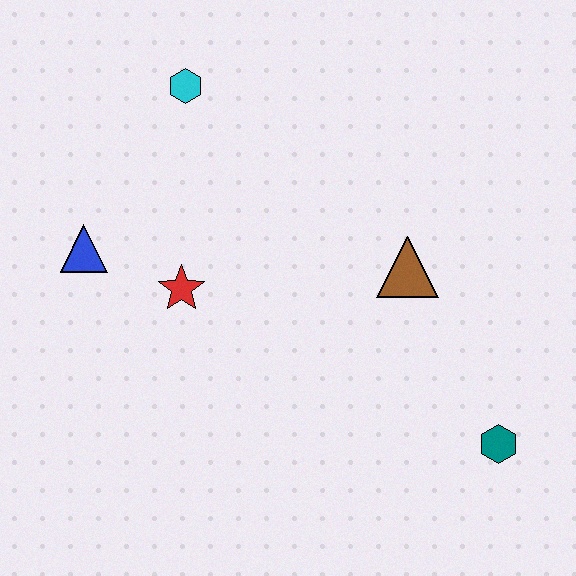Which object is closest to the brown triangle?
The teal hexagon is closest to the brown triangle.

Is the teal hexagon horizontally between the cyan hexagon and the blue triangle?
No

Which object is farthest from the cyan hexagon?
The teal hexagon is farthest from the cyan hexagon.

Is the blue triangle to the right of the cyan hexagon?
No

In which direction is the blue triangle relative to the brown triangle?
The blue triangle is to the left of the brown triangle.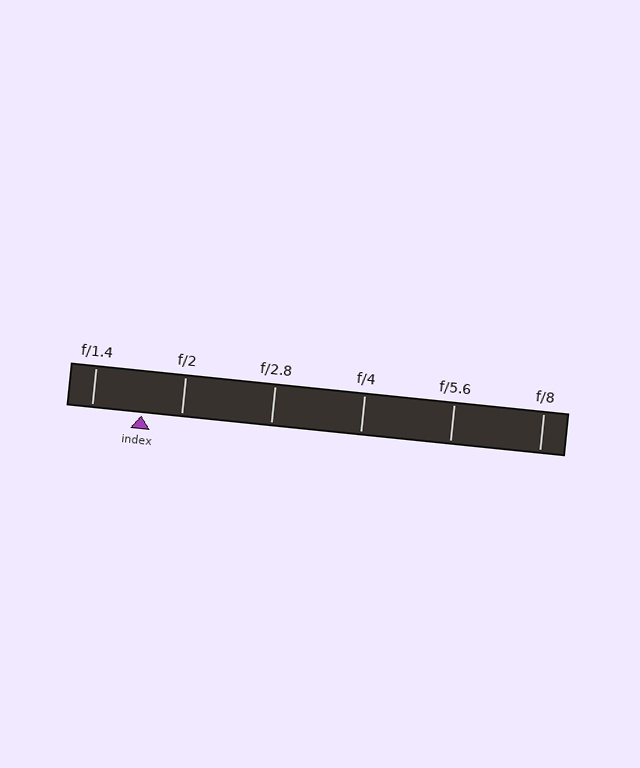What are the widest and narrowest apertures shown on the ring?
The widest aperture shown is f/1.4 and the narrowest is f/8.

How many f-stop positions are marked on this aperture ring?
There are 6 f-stop positions marked.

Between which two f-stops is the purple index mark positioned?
The index mark is between f/1.4 and f/2.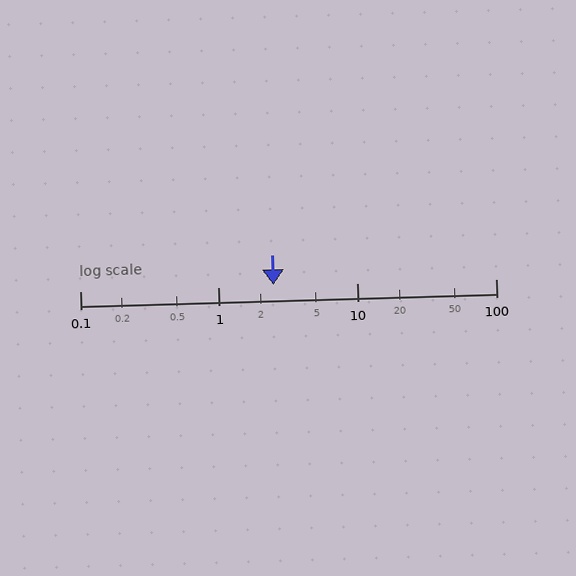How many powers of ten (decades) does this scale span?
The scale spans 3 decades, from 0.1 to 100.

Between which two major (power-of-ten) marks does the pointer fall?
The pointer is between 1 and 10.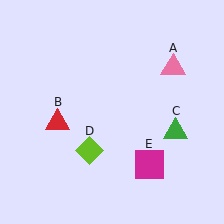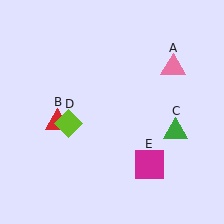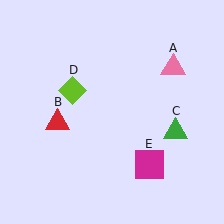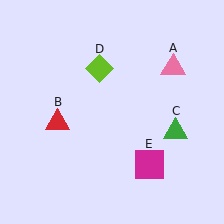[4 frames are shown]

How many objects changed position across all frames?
1 object changed position: lime diamond (object D).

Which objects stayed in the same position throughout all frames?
Pink triangle (object A) and red triangle (object B) and green triangle (object C) and magenta square (object E) remained stationary.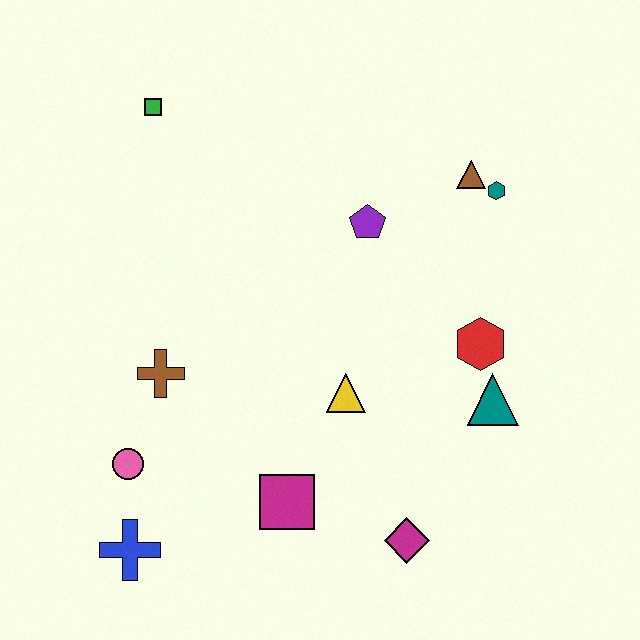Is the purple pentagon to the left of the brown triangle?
Yes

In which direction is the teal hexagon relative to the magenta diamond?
The teal hexagon is above the magenta diamond.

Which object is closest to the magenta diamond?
The magenta square is closest to the magenta diamond.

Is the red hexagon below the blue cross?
No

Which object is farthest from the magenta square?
The green square is farthest from the magenta square.